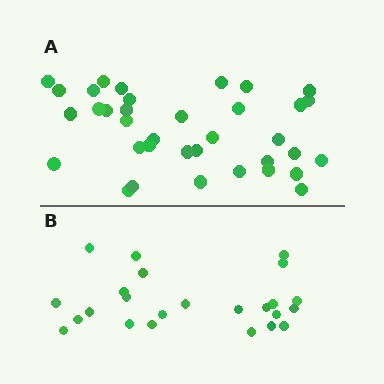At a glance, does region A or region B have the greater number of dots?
Region A (the top region) has more dots.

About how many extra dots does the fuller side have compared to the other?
Region A has roughly 12 or so more dots than region B.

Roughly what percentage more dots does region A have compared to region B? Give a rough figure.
About 50% more.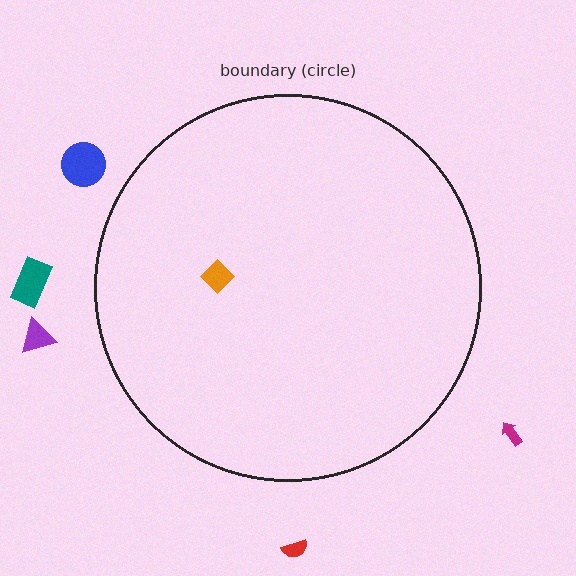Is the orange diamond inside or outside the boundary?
Inside.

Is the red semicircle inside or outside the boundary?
Outside.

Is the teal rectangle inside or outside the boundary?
Outside.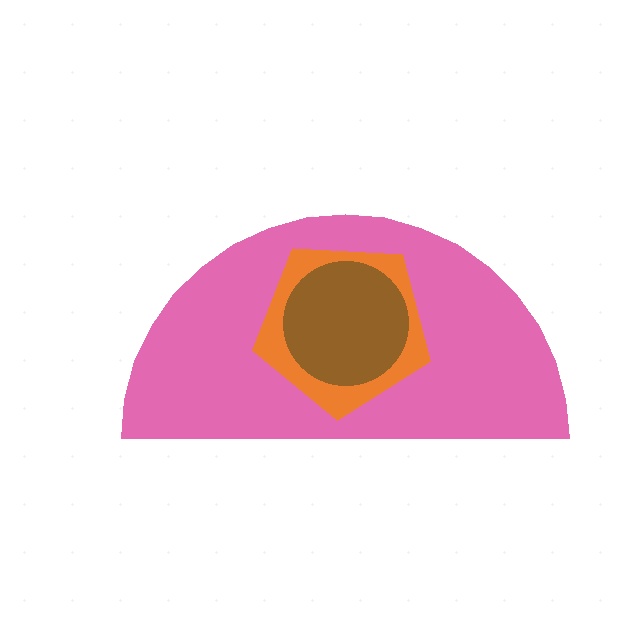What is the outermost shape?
The pink semicircle.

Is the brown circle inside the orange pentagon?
Yes.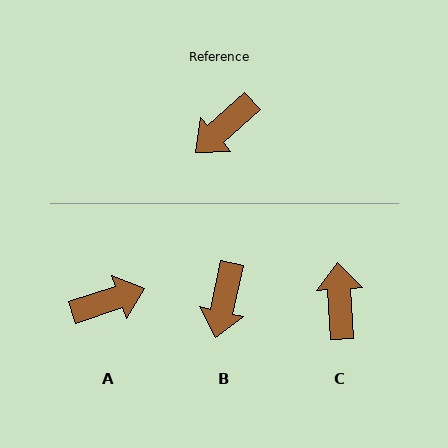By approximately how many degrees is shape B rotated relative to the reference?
Approximately 36 degrees counter-clockwise.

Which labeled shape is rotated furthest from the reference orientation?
A, about 156 degrees away.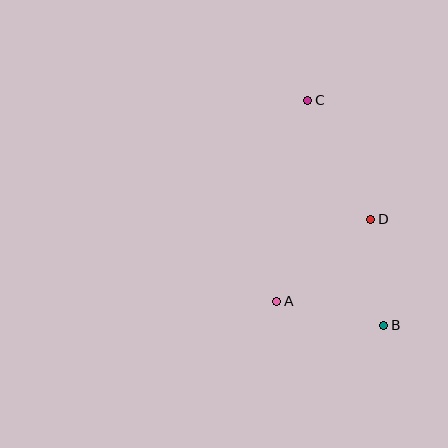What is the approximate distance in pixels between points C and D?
The distance between C and D is approximately 135 pixels.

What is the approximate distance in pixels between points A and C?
The distance between A and C is approximately 203 pixels.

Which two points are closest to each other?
Points B and D are closest to each other.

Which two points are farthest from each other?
Points B and C are farthest from each other.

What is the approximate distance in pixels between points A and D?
The distance between A and D is approximately 125 pixels.